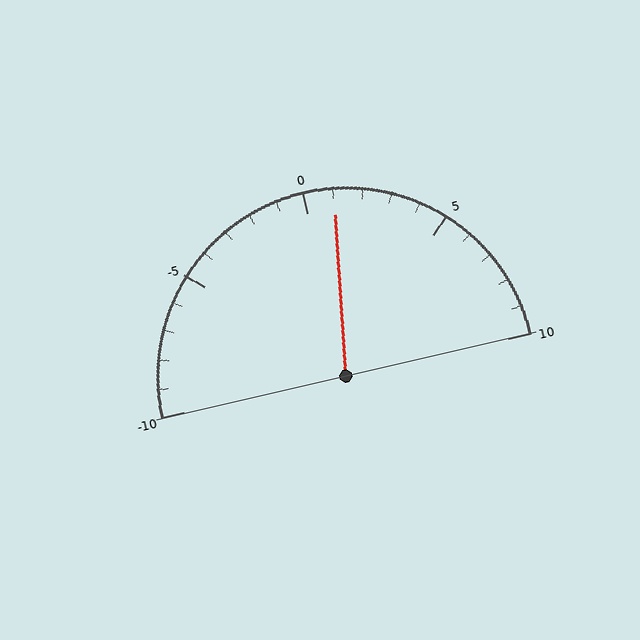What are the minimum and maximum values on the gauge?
The gauge ranges from -10 to 10.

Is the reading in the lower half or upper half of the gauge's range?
The reading is in the upper half of the range (-10 to 10).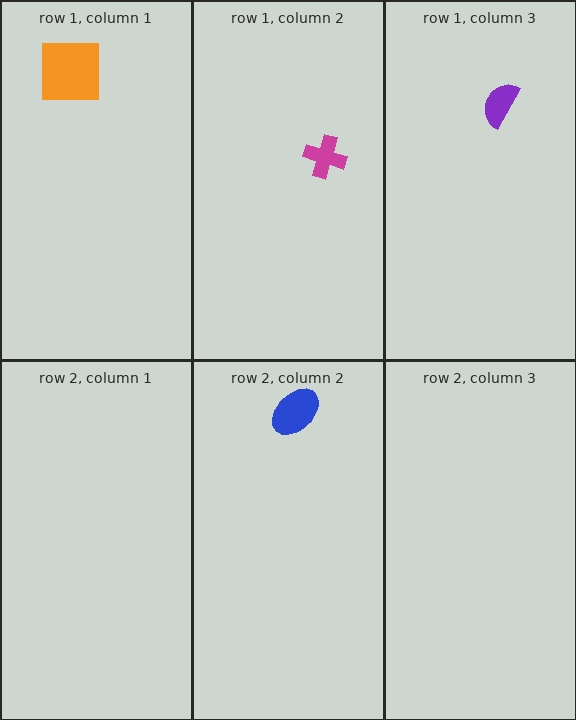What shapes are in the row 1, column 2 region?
The magenta cross.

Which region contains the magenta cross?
The row 1, column 2 region.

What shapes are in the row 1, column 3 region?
The purple semicircle.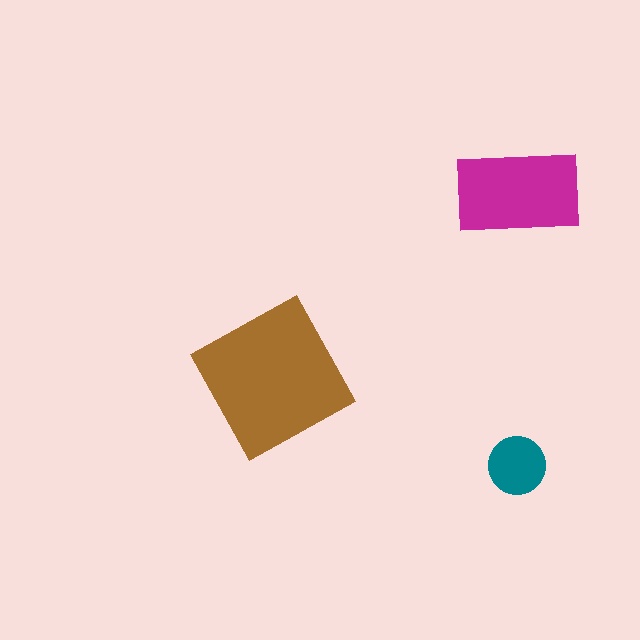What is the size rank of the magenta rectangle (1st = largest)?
2nd.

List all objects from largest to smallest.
The brown square, the magenta rectangle, the teal circle.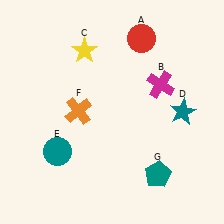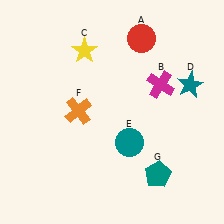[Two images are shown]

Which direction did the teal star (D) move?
The teal star (D) moved up.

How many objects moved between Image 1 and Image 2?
2 objects moved between the two images.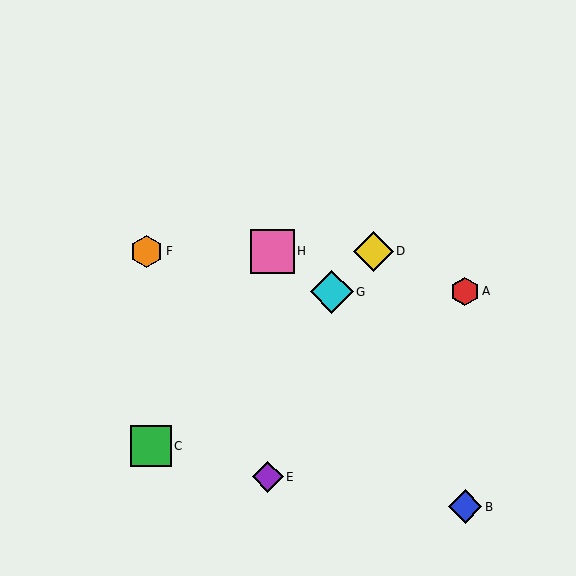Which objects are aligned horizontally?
Objects D, F, H are aligned horizontally.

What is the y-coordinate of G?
Object G is at y≈292.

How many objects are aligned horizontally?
3 objects (D, F, H) are aligned horizontally.